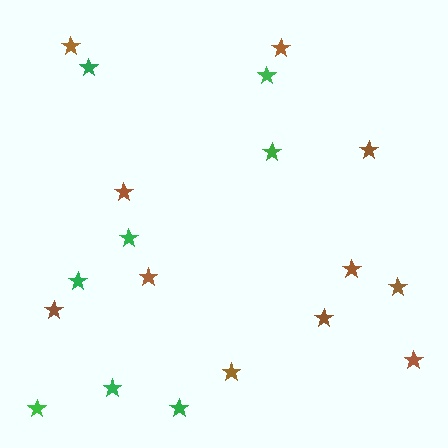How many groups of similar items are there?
There are 2 groups: one group of green stars (8) and one group of brown stars (11).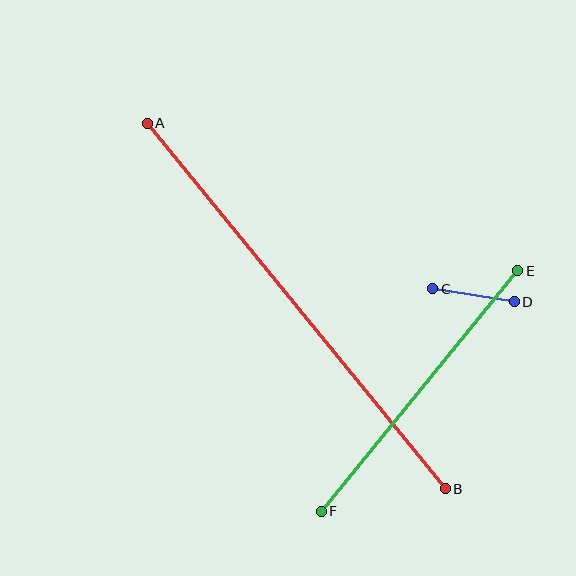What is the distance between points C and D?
The distance is approximately 83 pixels.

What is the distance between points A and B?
The distance is approximately 471 pixels.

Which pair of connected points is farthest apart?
Points A and B are farthest apart.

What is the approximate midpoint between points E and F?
The midpoint is at approximately (419, 391) pixels.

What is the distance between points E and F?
The distance is approximately 311 pixels.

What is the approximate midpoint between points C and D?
The midpoint is at approximately (474, 295) pixels.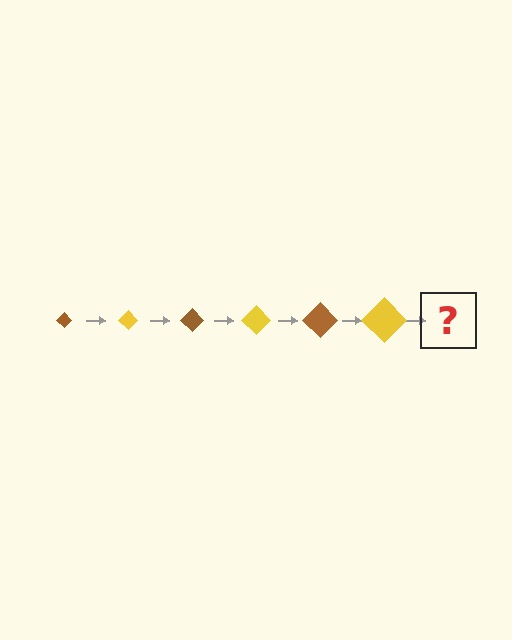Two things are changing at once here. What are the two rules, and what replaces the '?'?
The two rules are that the diamond grows larger each step and the color cycles through brown and yellow. The '?' should be a brown diamond, larger than the previous one.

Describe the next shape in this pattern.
It should be a brown diamond, larger than the previous one.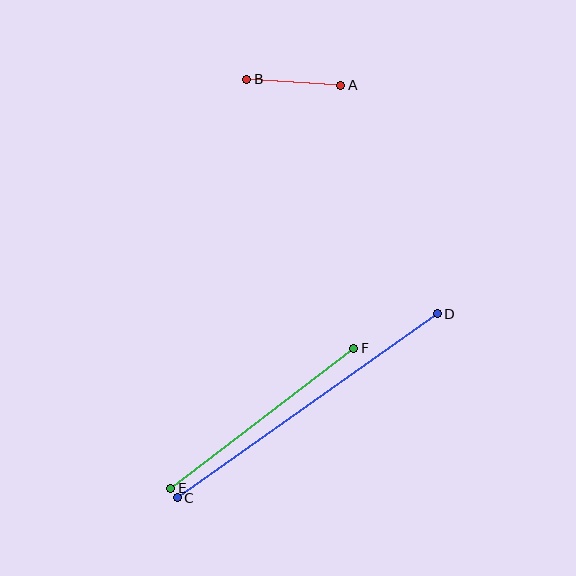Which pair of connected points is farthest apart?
Points C and D are farthest apart.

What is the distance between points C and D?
The distance is approximately 319 pixels.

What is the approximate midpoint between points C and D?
The midpoint is at approximately (307, 406) pixels.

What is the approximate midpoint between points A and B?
The midpoint is at approximately (294, 82) pixels.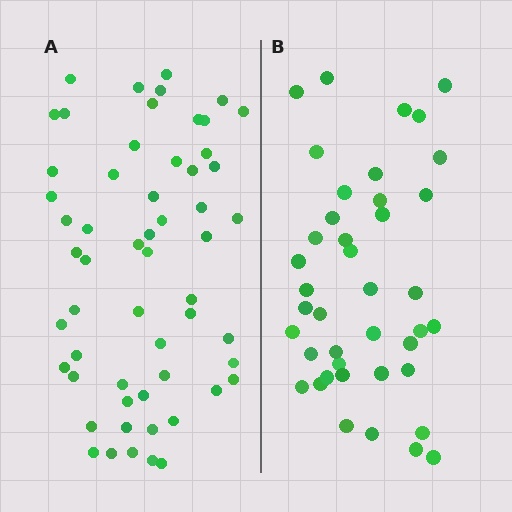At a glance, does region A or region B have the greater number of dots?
Region A (the left region) has more dots.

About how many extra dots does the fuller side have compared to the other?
Region A has approximately 15 more dots than region B.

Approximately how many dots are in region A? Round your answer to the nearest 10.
About 60 dots. (The exact count is 57, which rounds to 60.)